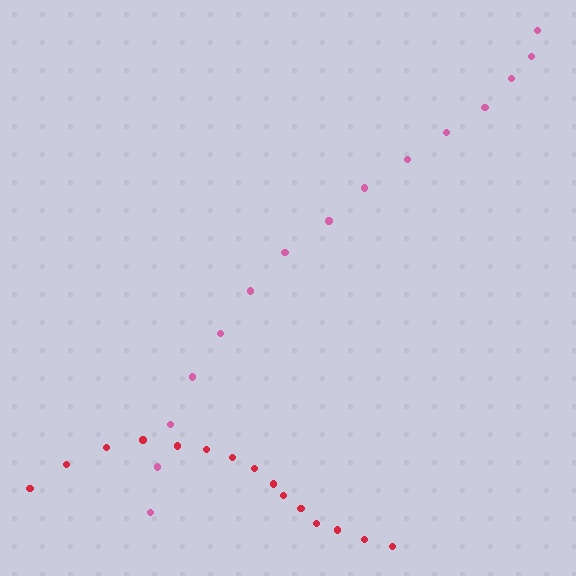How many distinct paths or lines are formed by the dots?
There are 2 distinct paths.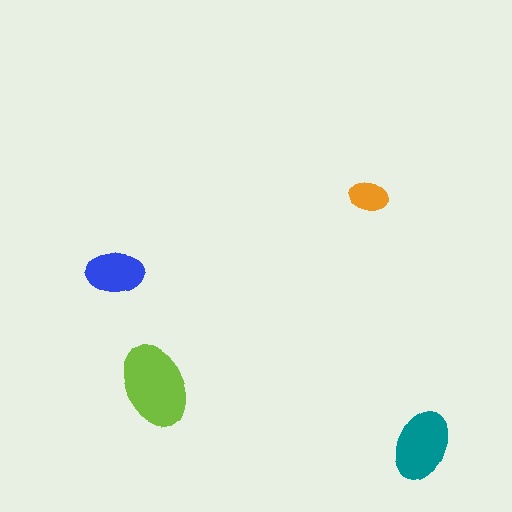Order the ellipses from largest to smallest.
the lime one, the teal one, the blue one, the orange one.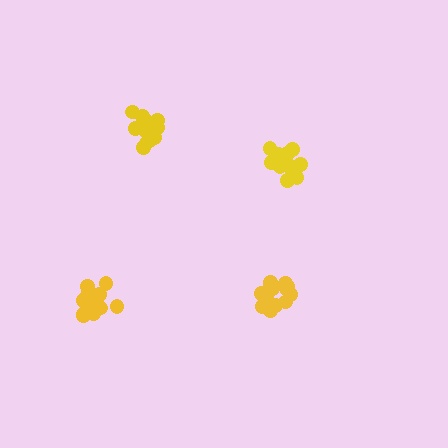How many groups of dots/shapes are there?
There are 4 groups.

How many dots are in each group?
Group 1: 16 dots, Group 2: 13 dots, Group 3: 17 dots, Group 4: 18 dots (64 total).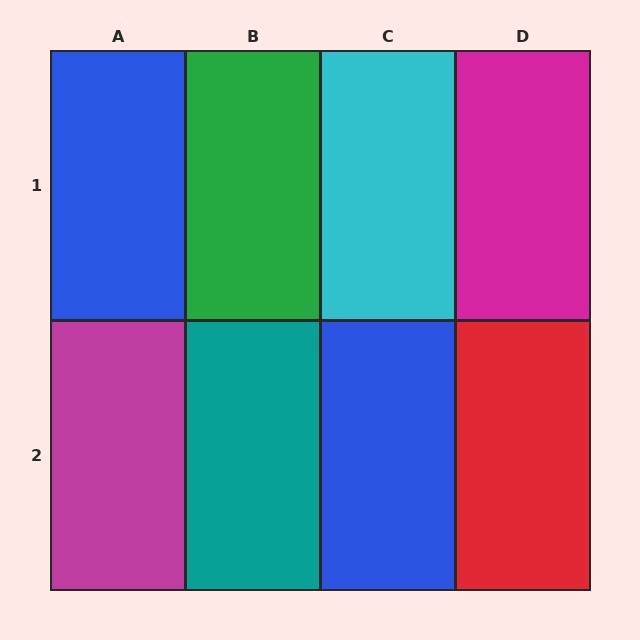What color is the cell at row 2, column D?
Red.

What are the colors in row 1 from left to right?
Blue, green, cyan, magenta.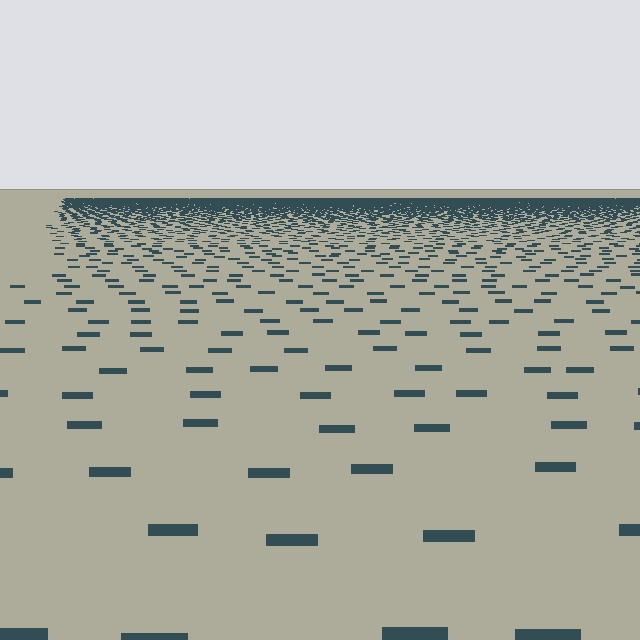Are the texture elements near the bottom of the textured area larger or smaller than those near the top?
Larger. Near the bottom, elements are closer to the viewer and appear at a bigger on-screen size.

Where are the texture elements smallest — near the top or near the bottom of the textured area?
Near the top.